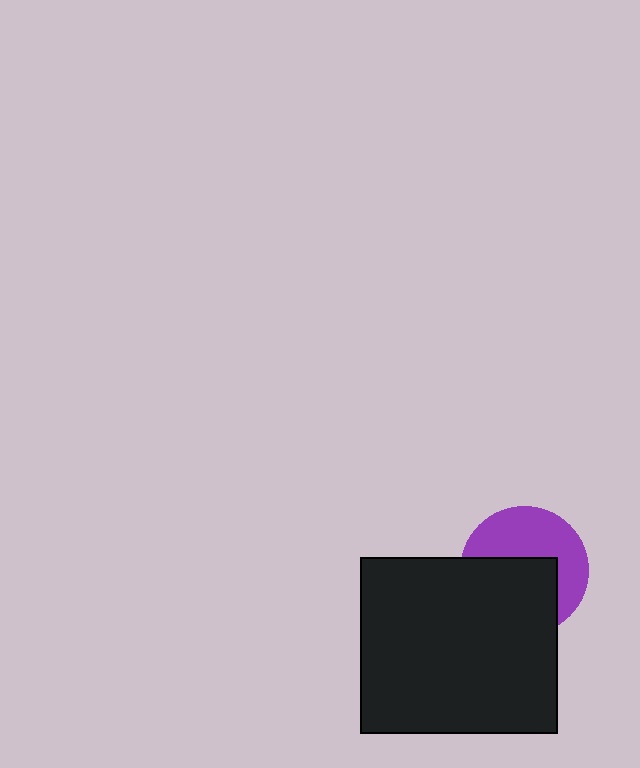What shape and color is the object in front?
The object in front is a black rectangle.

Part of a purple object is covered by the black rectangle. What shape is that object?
It is a circle.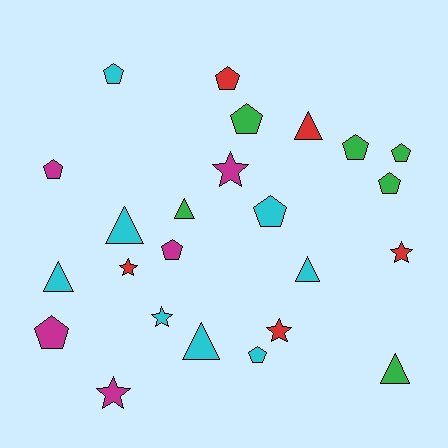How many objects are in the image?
There are 24 objects.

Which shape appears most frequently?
Pentagon, with 11 objects.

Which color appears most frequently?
Cyan, with 8 objects.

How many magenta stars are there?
There are 2 magenta stars.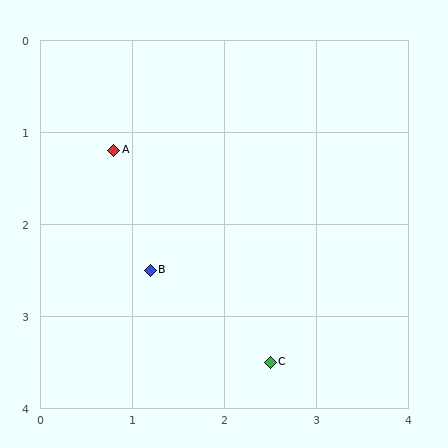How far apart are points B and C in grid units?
Points B and C are about 1.6 grid units apart.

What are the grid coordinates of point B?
Point B is at approximately (1.2, 2.5).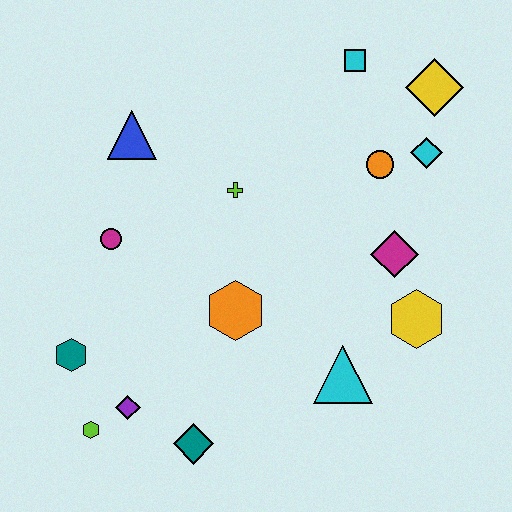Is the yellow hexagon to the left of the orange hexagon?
No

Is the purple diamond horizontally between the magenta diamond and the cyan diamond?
No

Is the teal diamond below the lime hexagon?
Yes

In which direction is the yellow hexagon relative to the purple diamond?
The yellow hexagon is to the right of the purple diamond.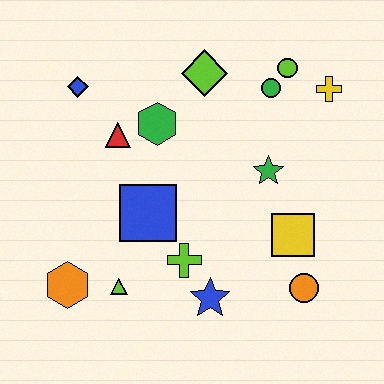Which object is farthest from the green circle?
The orange hexagon is farthest from the green circle.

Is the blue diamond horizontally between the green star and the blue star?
No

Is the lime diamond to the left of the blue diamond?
No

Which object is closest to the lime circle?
The green circle is closest to the lime circle.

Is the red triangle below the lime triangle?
No